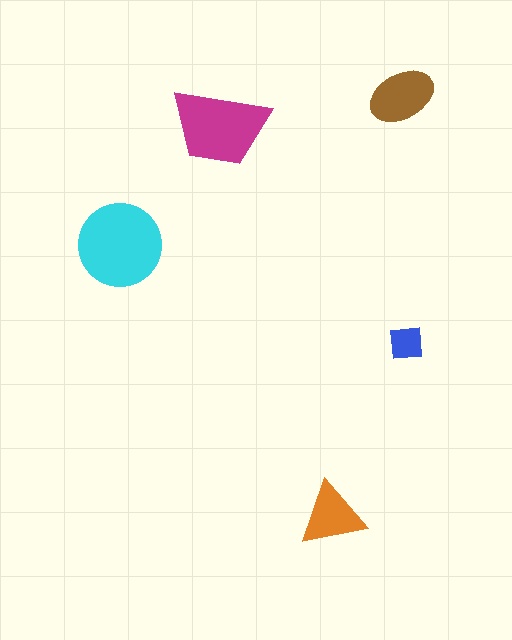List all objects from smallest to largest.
The blue square, the orange triangle, the brown ellipse, the magenta trapezoid, the cyan circle.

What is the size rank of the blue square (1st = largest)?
5th.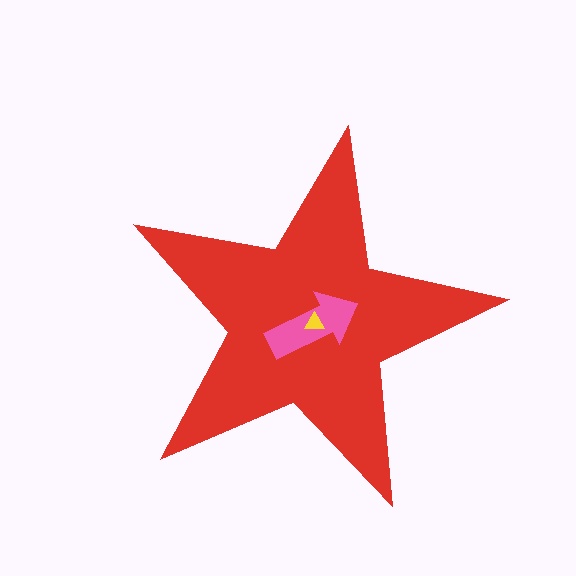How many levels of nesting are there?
3.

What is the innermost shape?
The yellow triangle.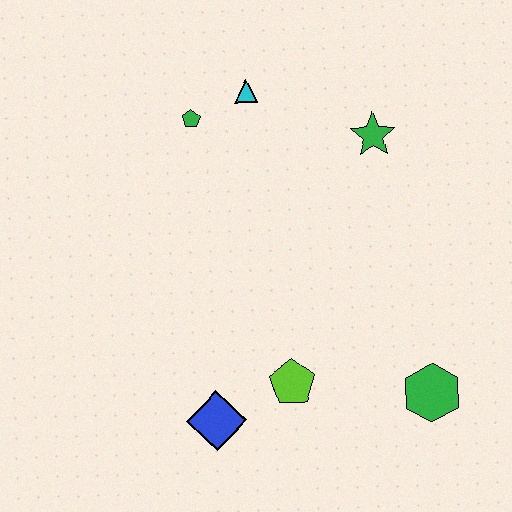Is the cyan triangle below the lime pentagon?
No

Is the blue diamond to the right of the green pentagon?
Yes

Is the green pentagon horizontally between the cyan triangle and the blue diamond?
No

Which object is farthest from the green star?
The blue diamond is farthest from the green star.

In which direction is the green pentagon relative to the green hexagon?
The green pentagon is above the green hexagon.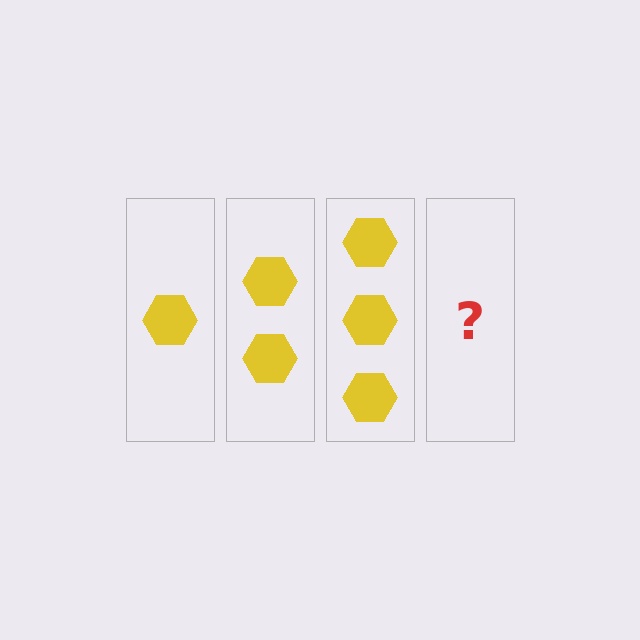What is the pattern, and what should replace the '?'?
The pattern is that each step adds one more hexagon. The '?' should be 4 hexagons.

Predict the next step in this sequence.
The next step is 4 hexagons.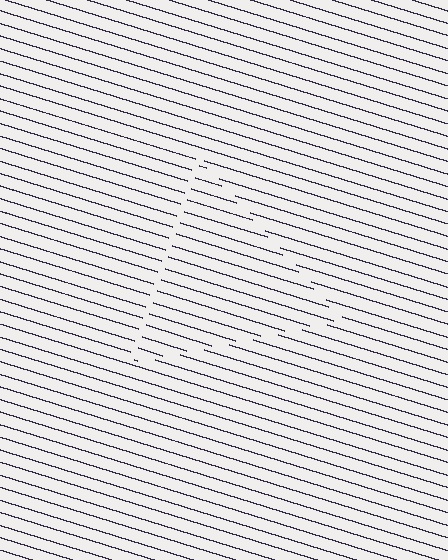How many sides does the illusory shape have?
3 sides — the line-ends trace a triangle.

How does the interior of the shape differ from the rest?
The interior of the shape contains the same grating, shifted by half a period — the contour is defined by the phase discontinuity where line-ends from the inner and outer gratings abut.